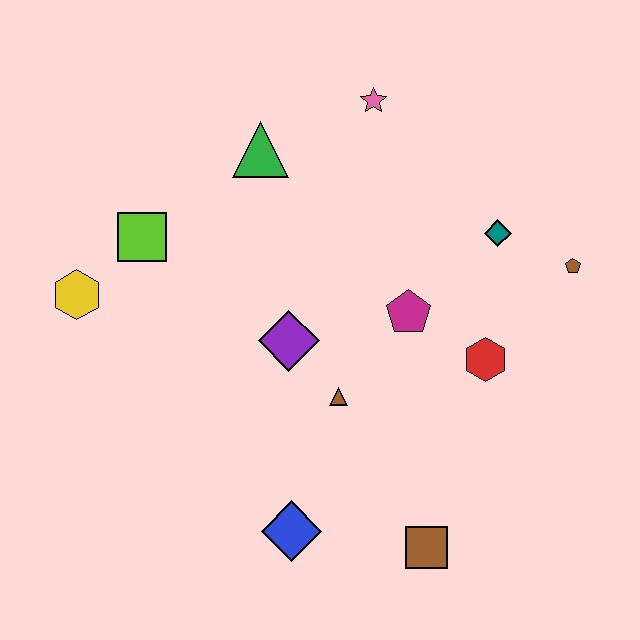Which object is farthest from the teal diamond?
The yellow hexagon is farthest from the teal diamond.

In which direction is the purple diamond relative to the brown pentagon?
The purple diamond is to the left of the brown pentagon.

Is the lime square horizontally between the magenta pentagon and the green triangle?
No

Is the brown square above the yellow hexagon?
No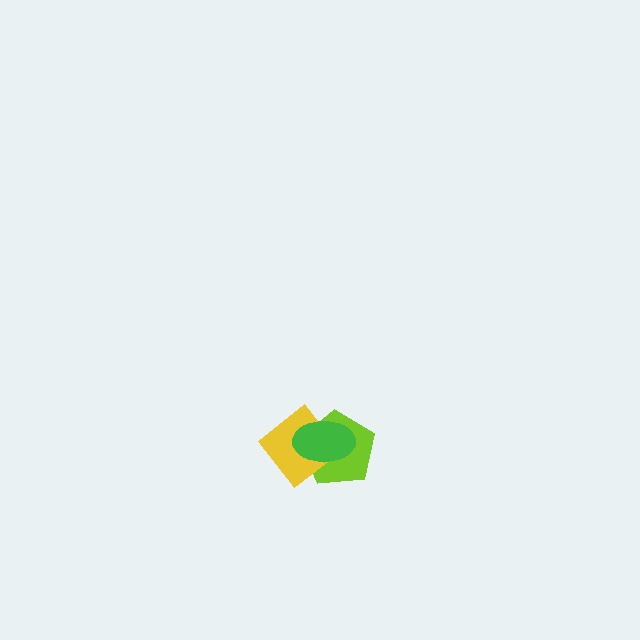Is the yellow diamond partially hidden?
Yes, it is partially covered by another shape.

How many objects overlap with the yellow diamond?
2 objects overlap with the yellow diamond.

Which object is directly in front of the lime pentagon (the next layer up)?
The yellow diamond is directly in front of the lime pentagon.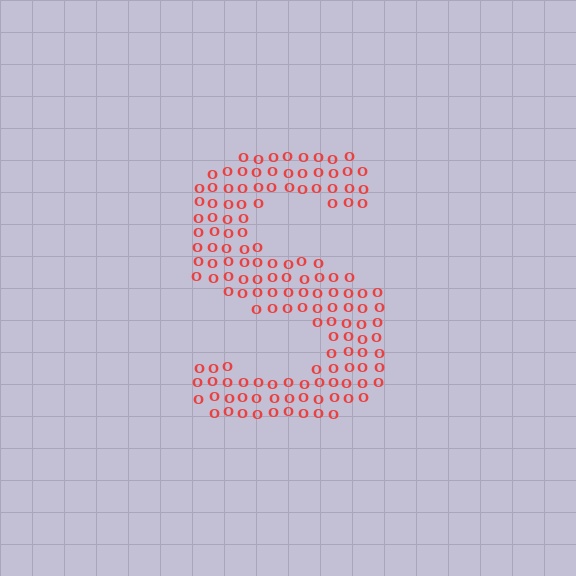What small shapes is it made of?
It is made of small letter O's.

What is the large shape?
The large shape is the letter S.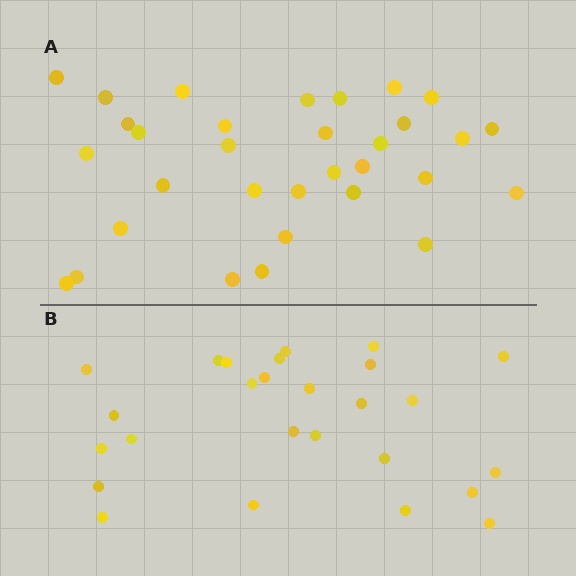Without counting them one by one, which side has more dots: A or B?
Region A (the top region) has more dots.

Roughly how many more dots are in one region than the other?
Region A has about 6 more dots than region B.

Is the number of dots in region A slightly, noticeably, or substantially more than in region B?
Region A has only slightly more — the two regions are fairly close. The ratio is roughly 1.2 to 1.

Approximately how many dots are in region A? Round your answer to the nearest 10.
About 30 dots. (The exact count is 32, which rounds to 30.)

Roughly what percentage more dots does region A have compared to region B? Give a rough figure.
About 25% more.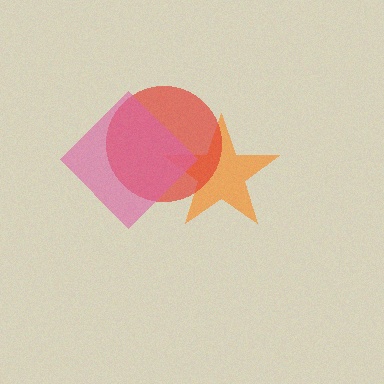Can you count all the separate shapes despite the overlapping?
Yes, there are 3 separate shapes.